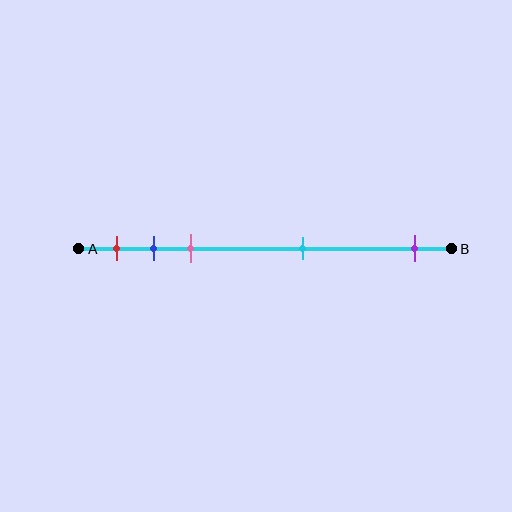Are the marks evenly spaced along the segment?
No, the marks are not evenly spaced.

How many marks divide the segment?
There are 5 marks dividing the segment.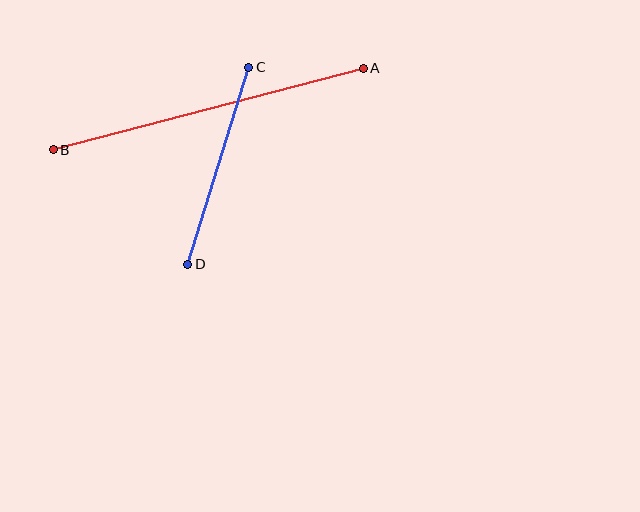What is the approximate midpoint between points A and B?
The midpoint is at approximately (208, 109) pixels.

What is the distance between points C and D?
The distance is approximately 207 pixels.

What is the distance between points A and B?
The distance is approximately 321 pixels.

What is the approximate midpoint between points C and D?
The midpoint is at approximately (218, 166) pixels.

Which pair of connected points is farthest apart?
Points A and B are farthest apart.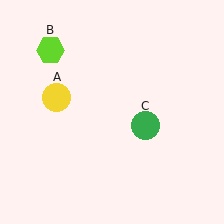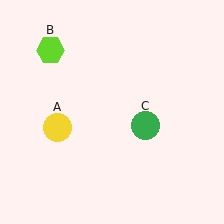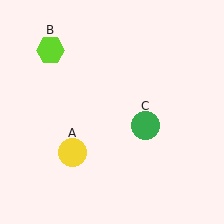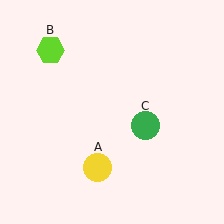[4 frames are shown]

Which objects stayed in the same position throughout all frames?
Lime hexagon (object B) and green circle (object C) remained stationary.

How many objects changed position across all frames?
1 object changed position: yellow circle (object A).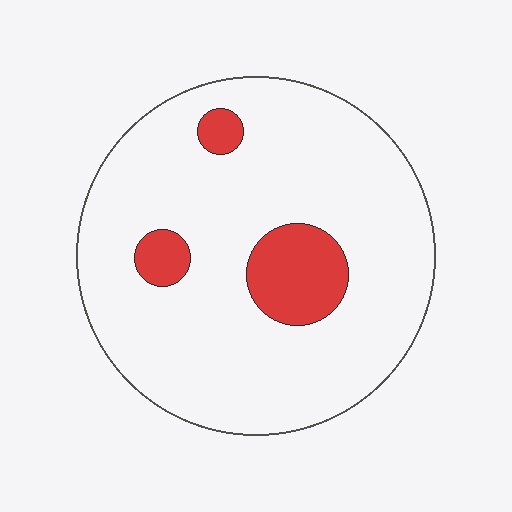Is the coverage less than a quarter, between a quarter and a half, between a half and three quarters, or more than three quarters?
Less than a quarter.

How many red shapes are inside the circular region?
3.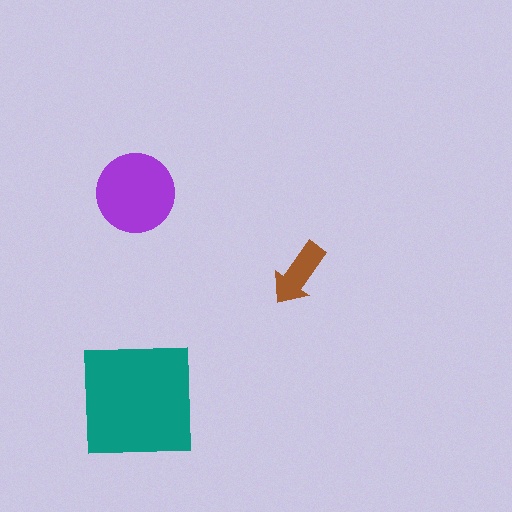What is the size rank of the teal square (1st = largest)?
1st.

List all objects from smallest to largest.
The brown arrow, the purple circle, the teal square.